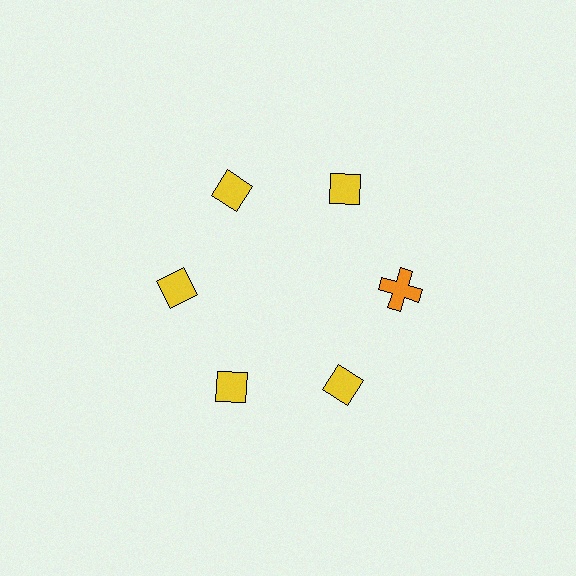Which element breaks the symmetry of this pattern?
The orange cross at roughly the 3 o'clock position breaks the symmetry. All other shapes are yellow diamonds.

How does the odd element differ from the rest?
It differs in both color (orange instead of yellow) and shape (cross instead of diamond).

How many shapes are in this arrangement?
There are 6 shapes arranged in a ring pattern.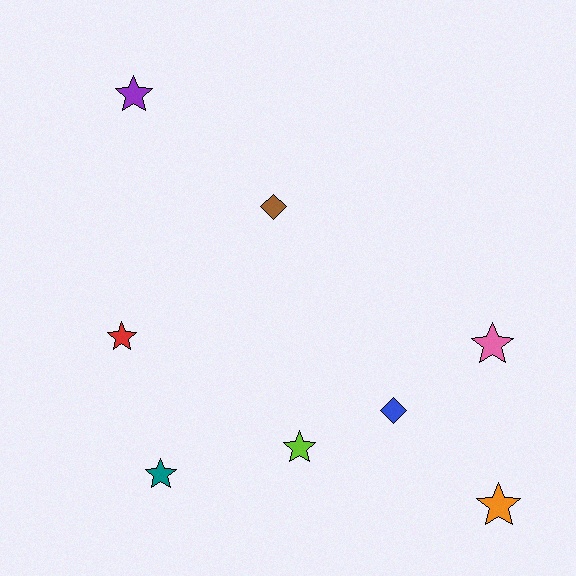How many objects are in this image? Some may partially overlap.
There are 8 objects.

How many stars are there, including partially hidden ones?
There are 6 stars.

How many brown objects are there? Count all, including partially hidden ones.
There is 1 brown object.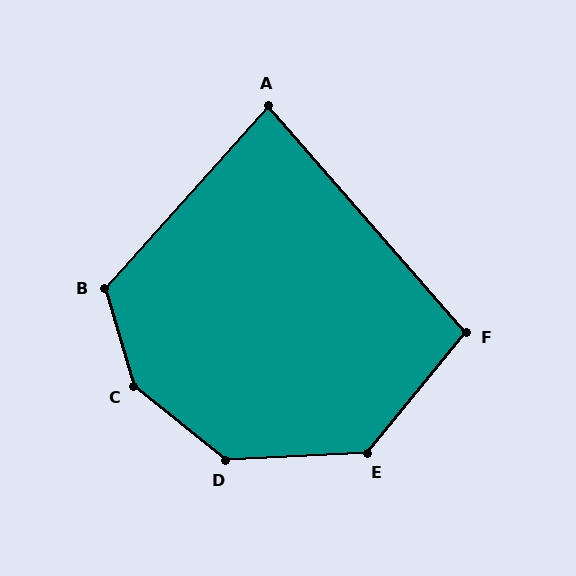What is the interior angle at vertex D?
Approximately 138 degrees (obtuse).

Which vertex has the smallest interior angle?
A, at approximately 83 degrees.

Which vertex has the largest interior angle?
C, at approximately 145 degrees.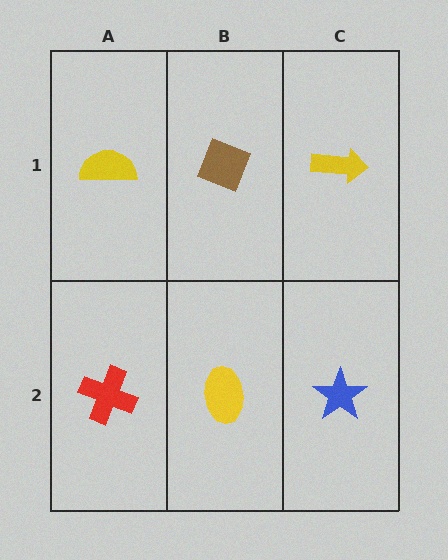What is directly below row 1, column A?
A red cross.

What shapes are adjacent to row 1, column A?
A red cross (row 2, column A), a brown diamond (row 1, column B).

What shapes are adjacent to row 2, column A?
A yellow semicircle (row 1, column A), a yellow ellipse (row 2, column B).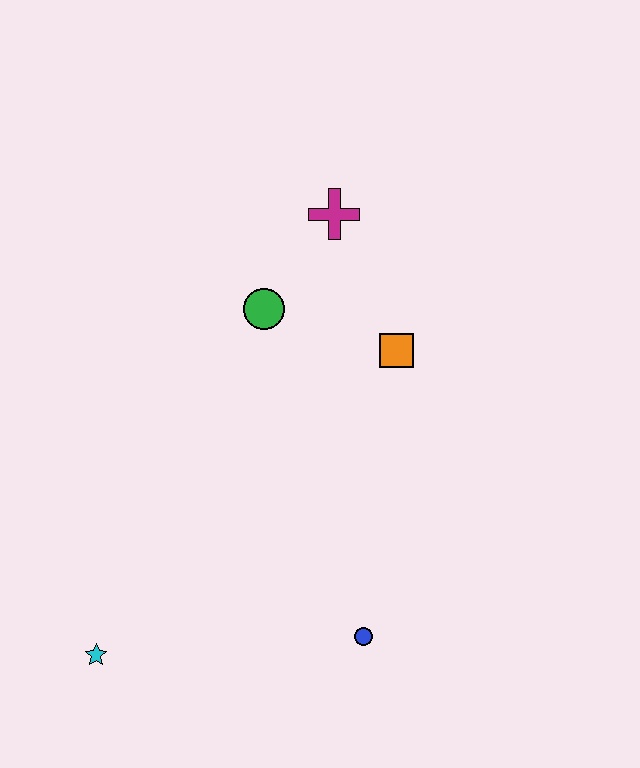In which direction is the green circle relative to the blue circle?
The green circle is above the blue circle.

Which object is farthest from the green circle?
The cyan star is farthest from the green circle.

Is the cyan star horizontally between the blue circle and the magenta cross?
No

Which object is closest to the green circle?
The magenta cross is closest to the green circle.